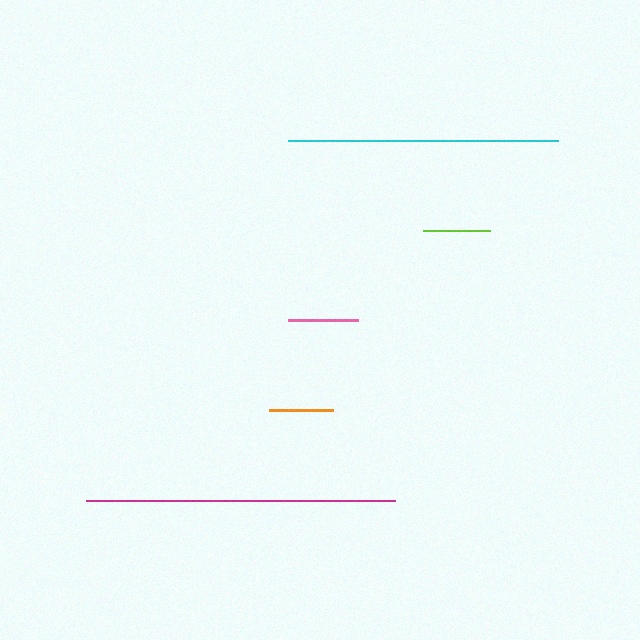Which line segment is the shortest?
The orange line is the shortest at approximately 64 pixels.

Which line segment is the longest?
The magenta line is the longest at approximately 309 pixels.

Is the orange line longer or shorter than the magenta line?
The magenta line is longer than the orange line.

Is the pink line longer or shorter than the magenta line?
The magenta line is longer than the pink line.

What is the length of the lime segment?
The lime segment is approximately 67 pixels long.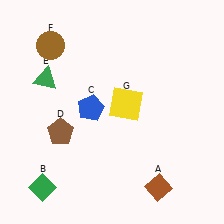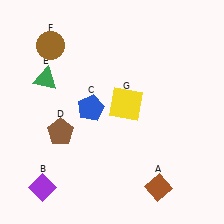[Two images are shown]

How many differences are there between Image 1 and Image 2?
There is 1 difference between the two images.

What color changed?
The diamond (B) changed from green in Image 1 to purple in Image 2.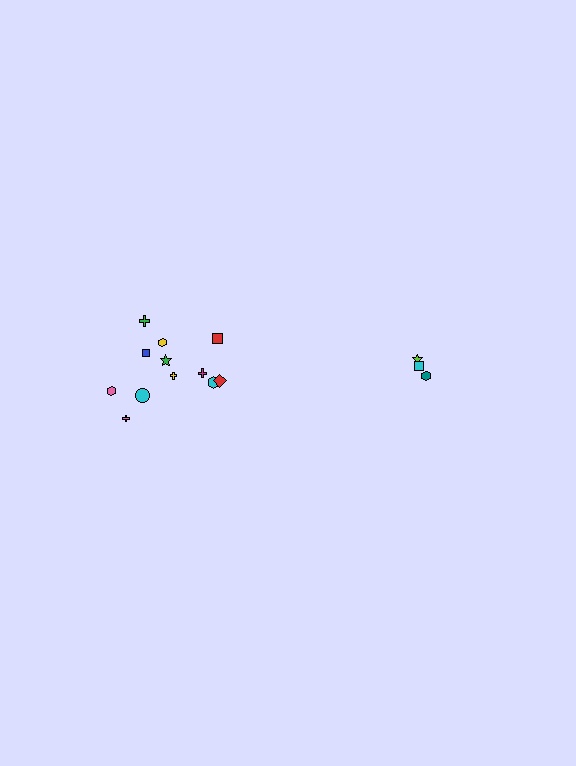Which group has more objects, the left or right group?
The left group.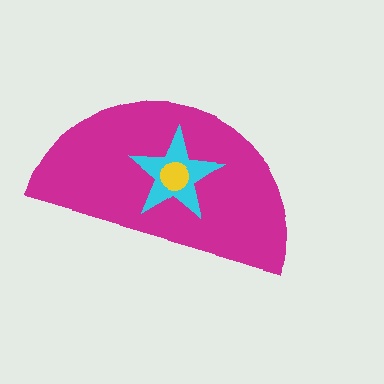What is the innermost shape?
The yellow circle.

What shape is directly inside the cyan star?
The yellow circle.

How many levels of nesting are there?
3.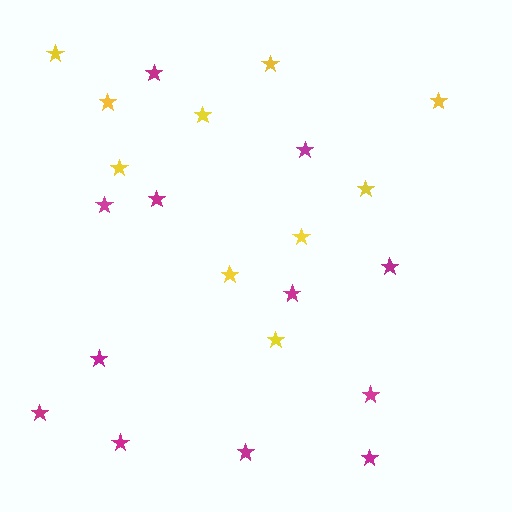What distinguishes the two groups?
There are 2 groups: one group of yellow stars (10) and one group of magenta stars (12).